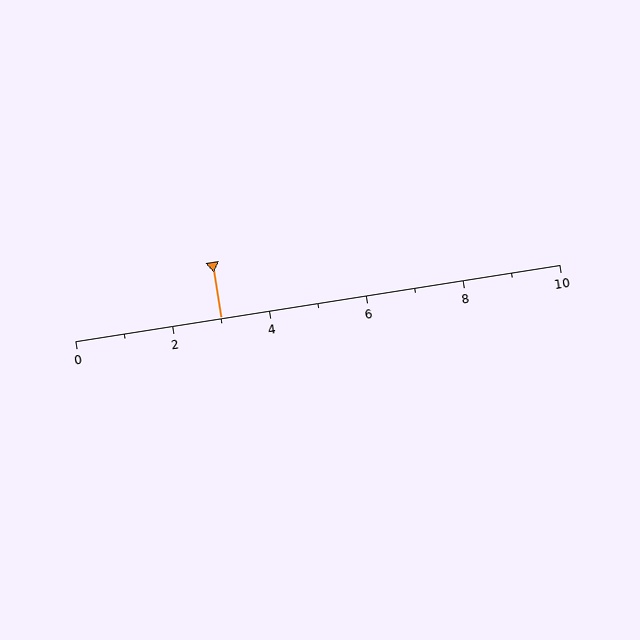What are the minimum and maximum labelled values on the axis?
The axis runs from 0 to 10.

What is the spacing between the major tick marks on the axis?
The major ticks are spaced 2 apart.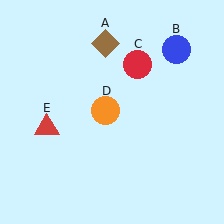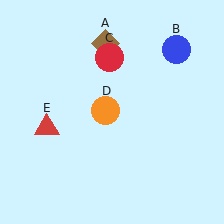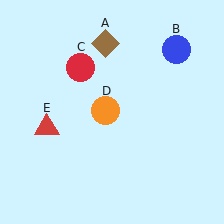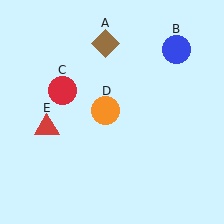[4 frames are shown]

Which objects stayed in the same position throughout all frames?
Brown diamond (object A) and blue circle (object B) and orange circle (object D) and red triangle (object E) remained stationary.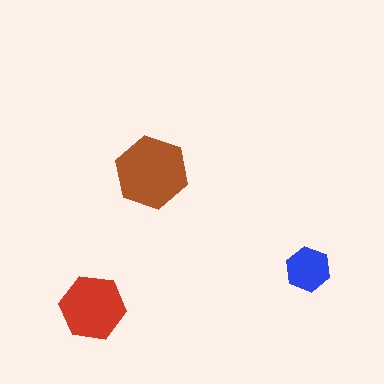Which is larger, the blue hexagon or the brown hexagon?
The brown one.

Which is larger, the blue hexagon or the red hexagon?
The red one.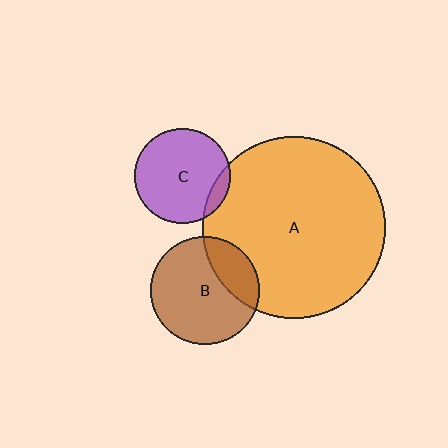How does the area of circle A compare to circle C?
Approximately 3.7 times.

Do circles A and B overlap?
Yes.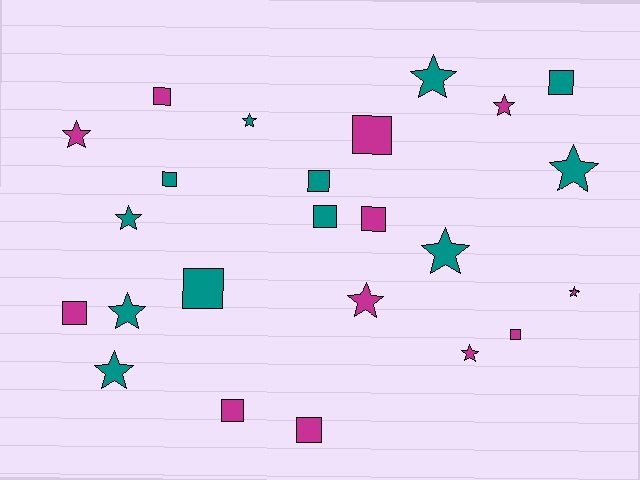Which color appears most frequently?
Teal, with 12 objects.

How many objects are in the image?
There are 24 objects.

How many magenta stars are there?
There are 5 magenta stars.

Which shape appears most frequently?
Square, with 12 objects.